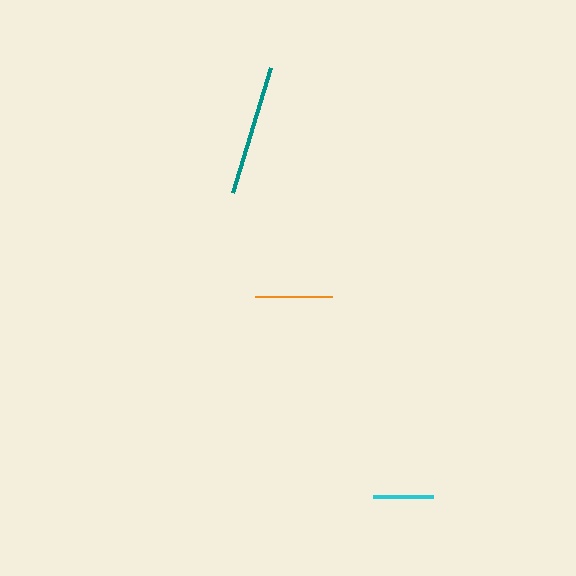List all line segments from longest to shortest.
From longest to shortest: teal, orange, cyan.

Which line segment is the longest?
The teal line is the longest at approximately 131 pixels.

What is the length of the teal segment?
The teal segment is approximately 131 pixels long.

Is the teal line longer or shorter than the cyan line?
The teal line is longer than the cyan line.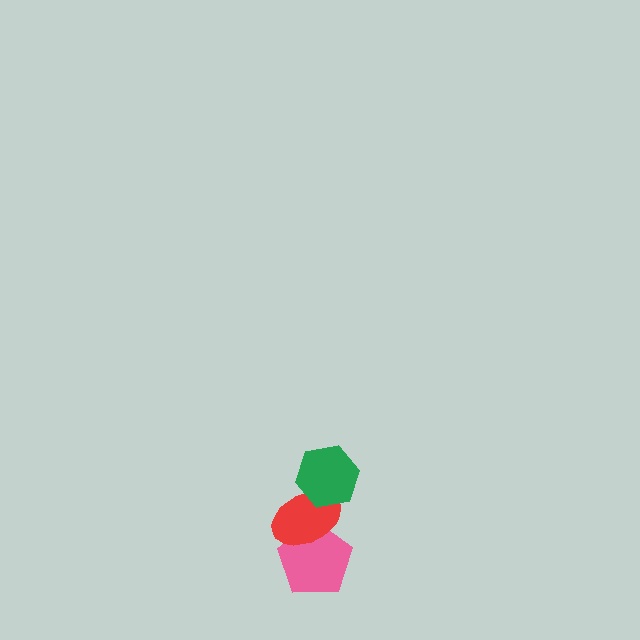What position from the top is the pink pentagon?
The pink pentagon is 3rd from the top.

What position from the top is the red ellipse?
The red ellipse is 2nd from the top.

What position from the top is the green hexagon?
The green hexagon is 1st from the top.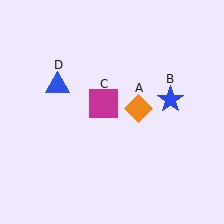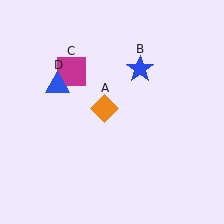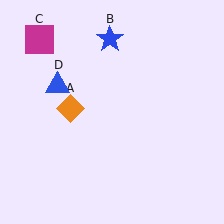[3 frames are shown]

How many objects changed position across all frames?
3 objects changed position: orange diamond (object A), blue star (object B), magenta square (object C).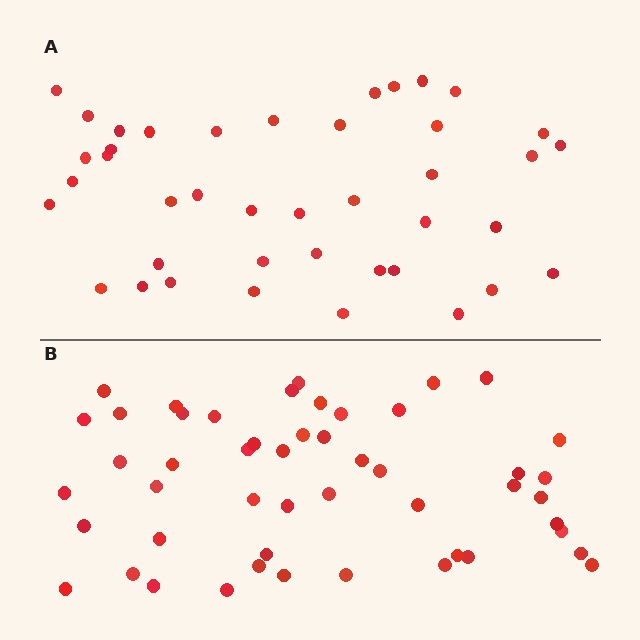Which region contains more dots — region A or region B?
Region B (the bottom region) has more dots.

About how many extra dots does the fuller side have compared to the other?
Region B has roughly 8 or so more dots than region A.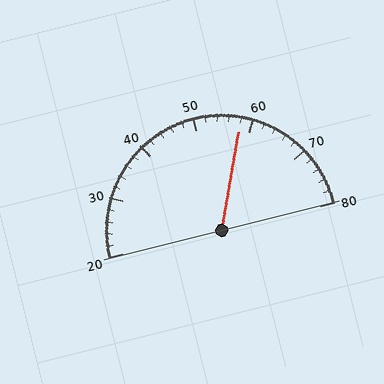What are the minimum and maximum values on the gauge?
The gauge ranges from 20 to 80.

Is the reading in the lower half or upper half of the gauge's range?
The reading is in the upper half of the range (20 to 80).